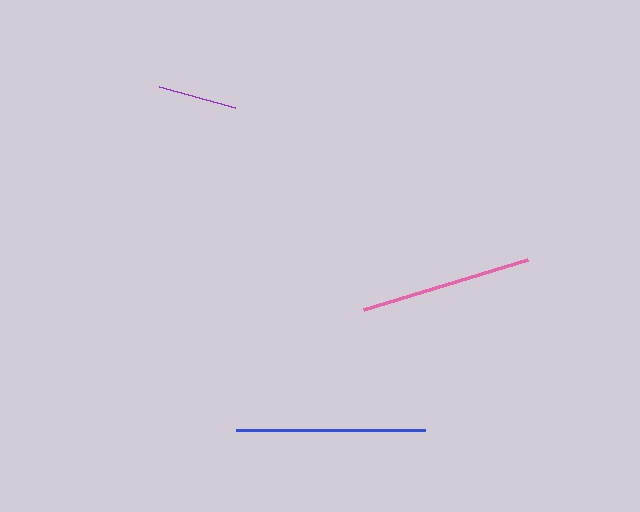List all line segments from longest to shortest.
From longest to shortest: blue, pink, purple.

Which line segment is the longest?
The blue line is the longest at approximately 190 pixels.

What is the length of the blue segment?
The blue segment is approximately 190 pixels long.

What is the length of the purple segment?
The purple segment is approximately 79 pixels long.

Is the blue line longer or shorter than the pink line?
The blue line is longer than the pink line.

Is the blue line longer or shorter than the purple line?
The blue line is longer than the purple line.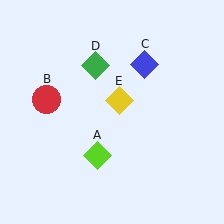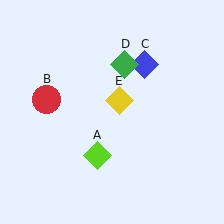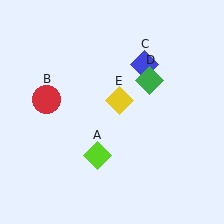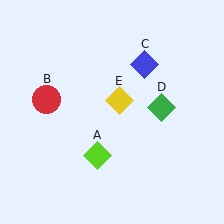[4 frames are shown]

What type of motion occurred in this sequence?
The green diamond (object D) rotated clockwise around the center of the scene.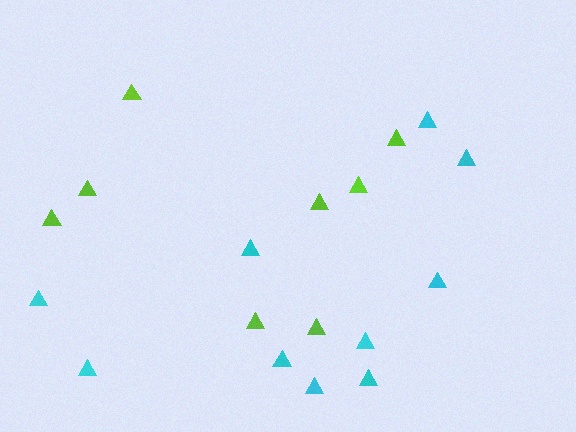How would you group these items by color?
There are 2 groups: one group of cyan triangles (10) and one group of lime triangles (8).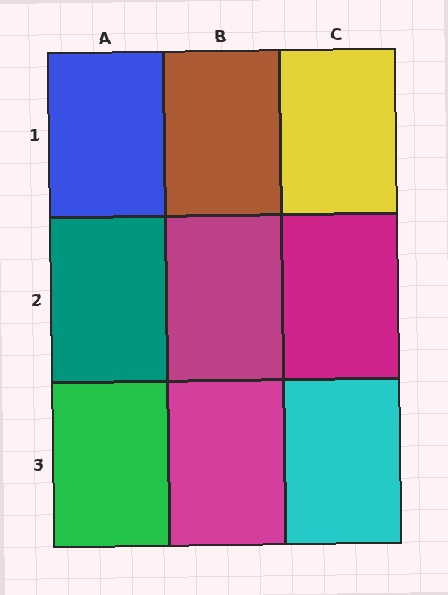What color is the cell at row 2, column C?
Magenta.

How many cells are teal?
1 cell is teal.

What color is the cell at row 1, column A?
Blue.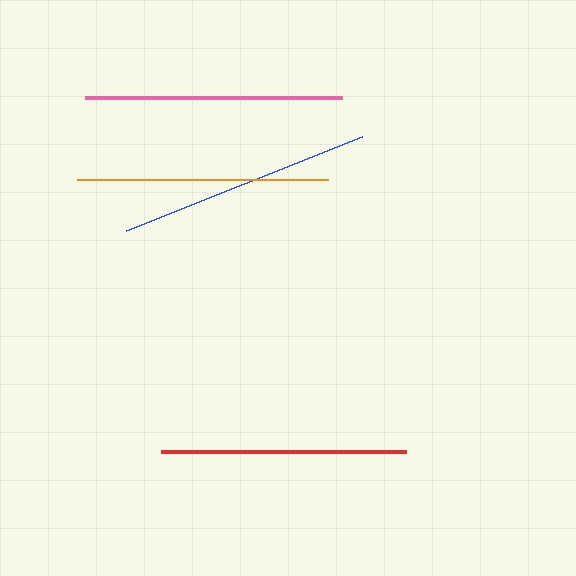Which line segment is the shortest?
The red line is the shortest at approximately 246 pixels.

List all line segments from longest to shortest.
From longest to shortest: pink, blue, orange, red.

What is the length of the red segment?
The red segment is approximately 246 pixels long.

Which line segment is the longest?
The pink line is the longest at approximately 257 pixels.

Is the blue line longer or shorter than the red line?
The blue line is longer than the red line.